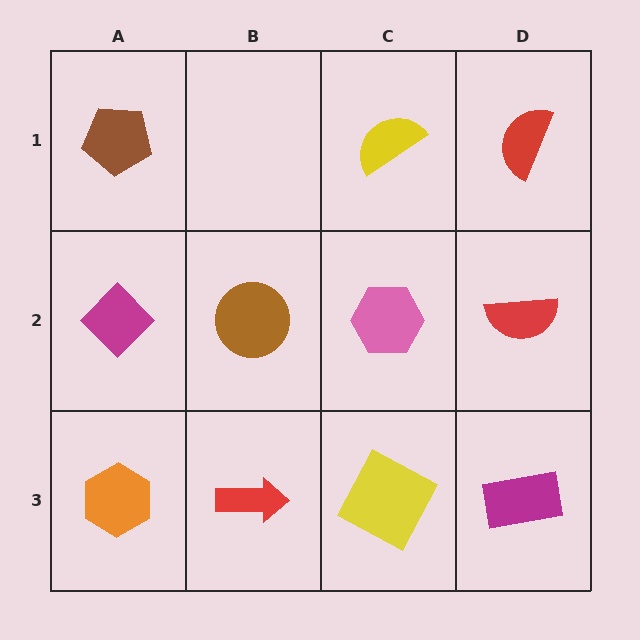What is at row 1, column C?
A yellow semicircle.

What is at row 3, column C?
A yellow square.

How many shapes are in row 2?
4 shapes.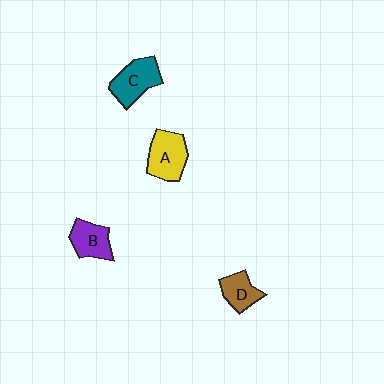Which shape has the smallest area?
Shape D (brown).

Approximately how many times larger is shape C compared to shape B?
Approximately 1.2 times.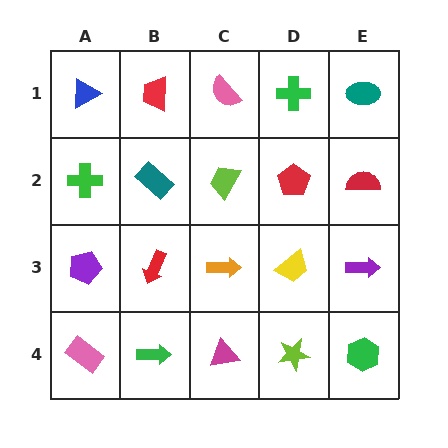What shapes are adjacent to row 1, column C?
A lime trapezoid (row 2, column C), a red trapezoid (row 1, column B), a green cross (row 1, column D).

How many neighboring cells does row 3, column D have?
4.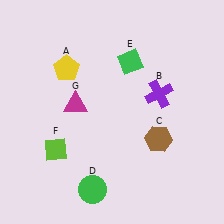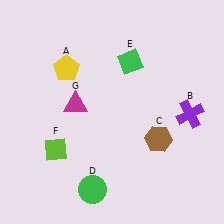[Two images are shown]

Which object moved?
The purple cross (B) moved right.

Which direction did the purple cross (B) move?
The purple cross (B) moved right.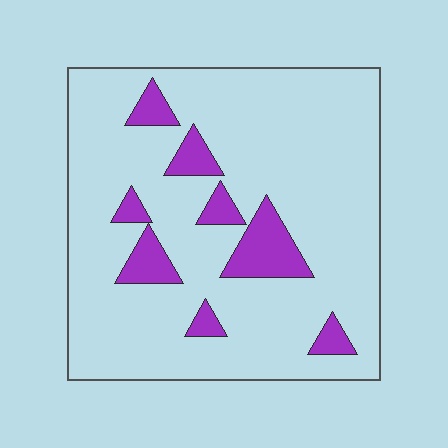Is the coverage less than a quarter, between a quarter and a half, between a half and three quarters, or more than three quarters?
Less than a quarter.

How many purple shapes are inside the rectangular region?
8.